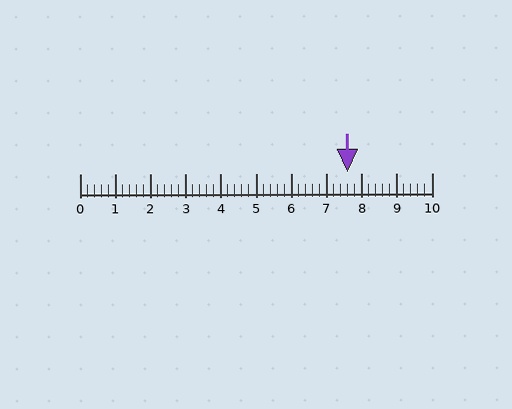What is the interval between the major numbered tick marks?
The major tick marks are spaced 1 units apart.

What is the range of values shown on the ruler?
The ruler shows values from 0 to 10.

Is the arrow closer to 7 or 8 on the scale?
The arrow is closer to 8.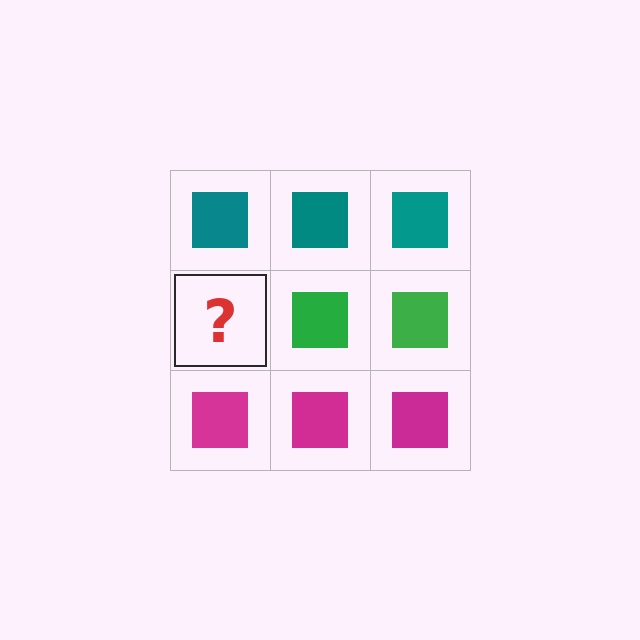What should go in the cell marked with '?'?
The missing cell should contain a green square.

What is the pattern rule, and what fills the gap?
The rule is that each row has a consistent color. The gap should be filled with a green square.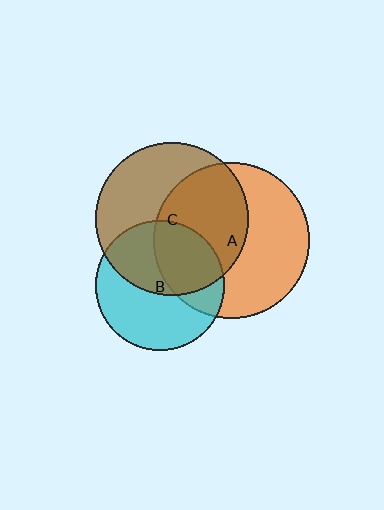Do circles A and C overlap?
Yes.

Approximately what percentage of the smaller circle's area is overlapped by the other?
Approximately 50%.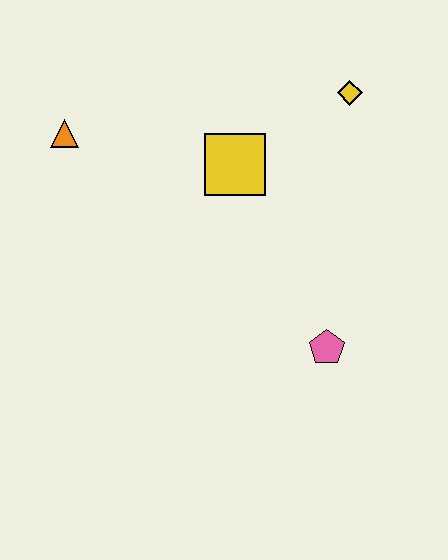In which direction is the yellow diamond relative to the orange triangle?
The yellow diamond is to the right of the orange triangle.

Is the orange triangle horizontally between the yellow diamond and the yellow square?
No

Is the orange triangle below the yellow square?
No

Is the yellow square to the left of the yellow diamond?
Yes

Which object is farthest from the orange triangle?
The pink pentagon is farthest from the orange triangle.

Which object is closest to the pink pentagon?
The yellow square is closest to the pink pentagon.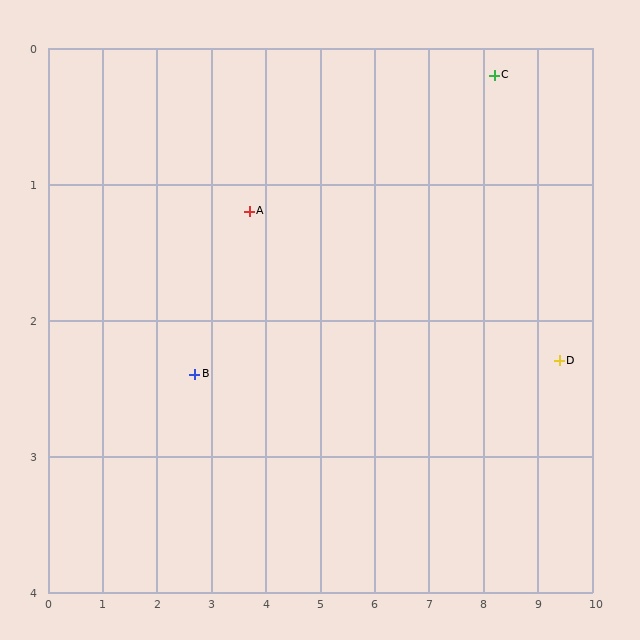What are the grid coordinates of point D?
Point D is at approximately (9.4, 2.3).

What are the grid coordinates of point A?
Point A is at approximately (3.7, 1.2).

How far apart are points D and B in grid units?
Points D and B are about 6.7 grid units apart.